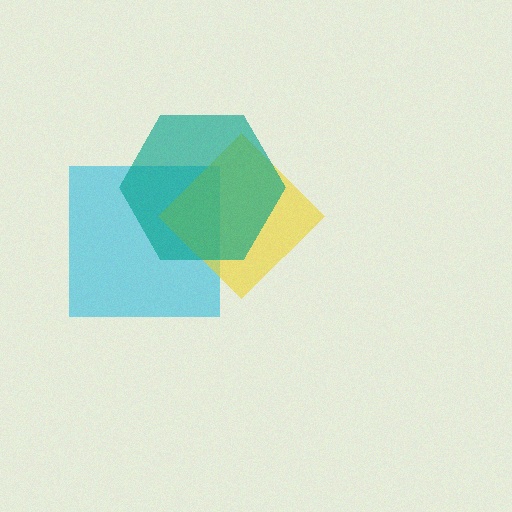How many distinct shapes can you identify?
There are 3 distinct shapes: a cyan square, a yellow diamond, a teal hexagon.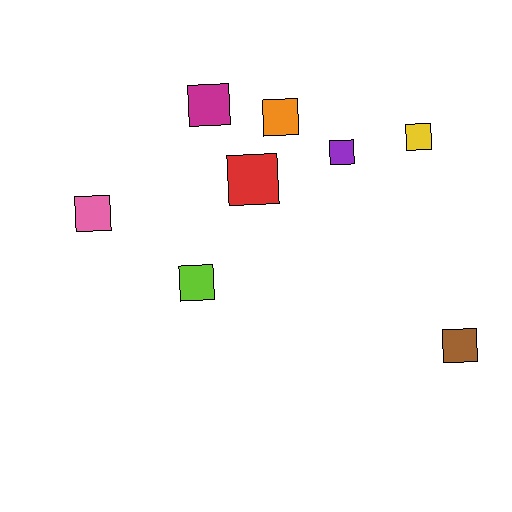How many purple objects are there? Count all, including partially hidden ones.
There is 1 purple object.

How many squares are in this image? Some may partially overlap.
There are 8 squares.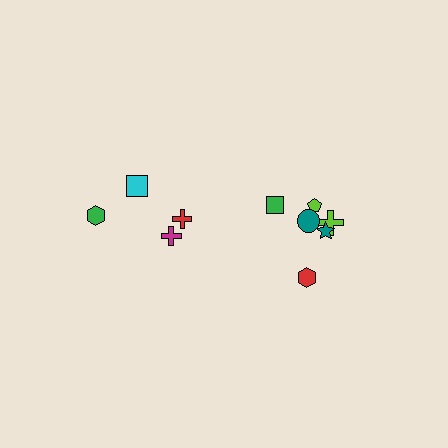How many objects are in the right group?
There are 6 objects.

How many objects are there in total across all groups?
There are 10 objects.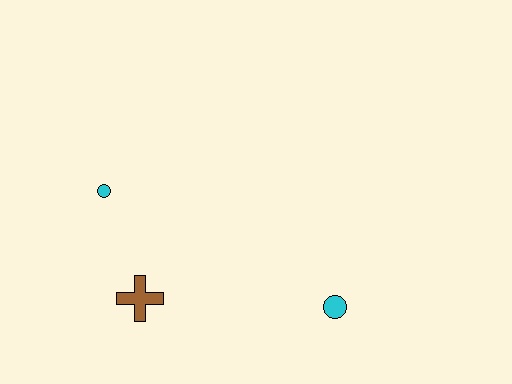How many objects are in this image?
There are 3 objects.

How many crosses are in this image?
There is 1 cross.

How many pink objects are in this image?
There are no pink objects.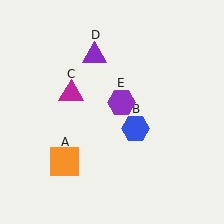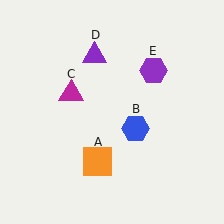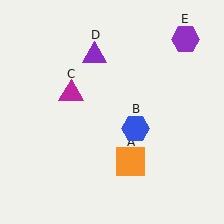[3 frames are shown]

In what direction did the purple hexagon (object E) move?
The purple hexagon (object E) moved up and to the right.